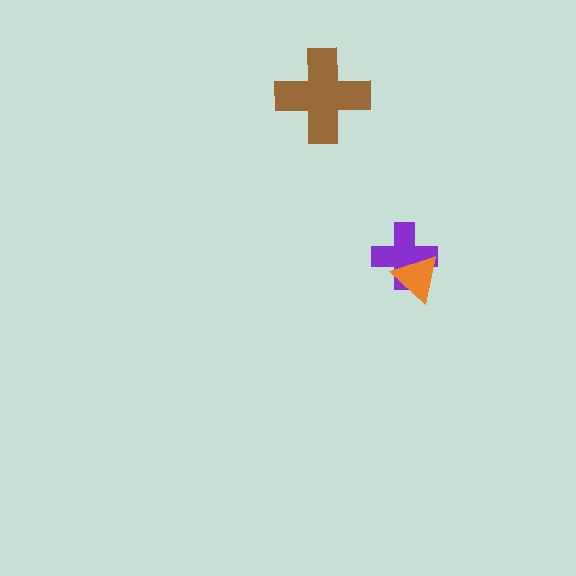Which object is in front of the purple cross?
The orange triangle is in front of the purple cross.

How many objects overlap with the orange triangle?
1 object overlaps with the orange triangle.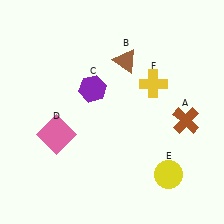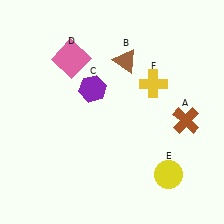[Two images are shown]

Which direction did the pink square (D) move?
The pink square (D) moved up.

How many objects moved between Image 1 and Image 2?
1 object moved between the two images.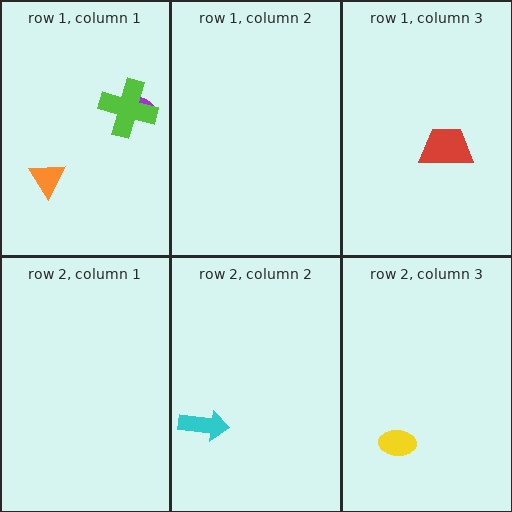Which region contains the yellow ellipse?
The row 2, column 3 region.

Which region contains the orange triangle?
The row 1, column 1 region.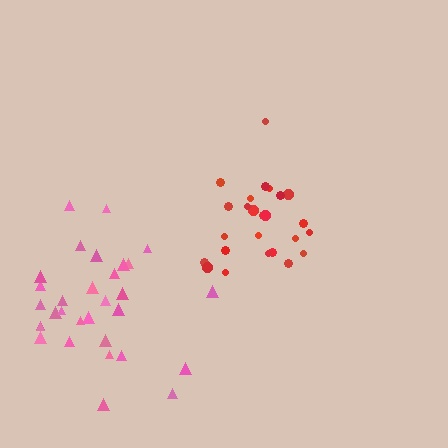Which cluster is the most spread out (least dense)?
Pink.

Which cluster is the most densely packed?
Red.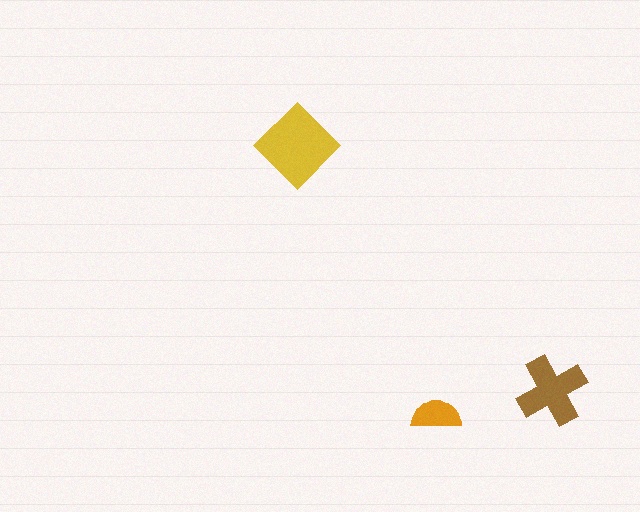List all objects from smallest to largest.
The orange semicircle, the brown cross, the yellow diamond.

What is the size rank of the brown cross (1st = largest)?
2nd.